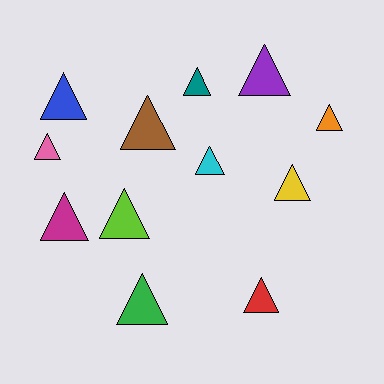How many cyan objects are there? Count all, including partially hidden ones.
There is 1 cyan object.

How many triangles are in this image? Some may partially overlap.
There are 12 triangles.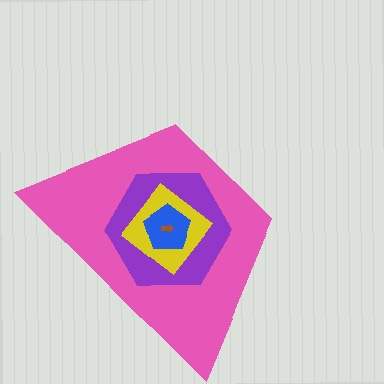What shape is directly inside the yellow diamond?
The blue pentagon.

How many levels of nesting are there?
5.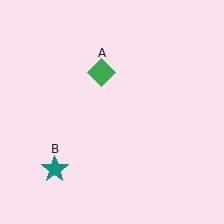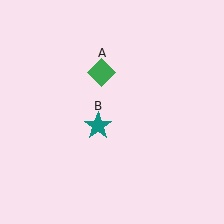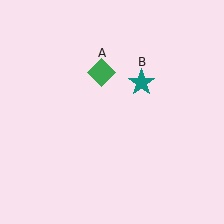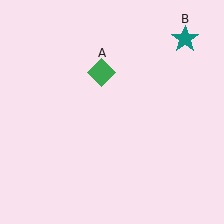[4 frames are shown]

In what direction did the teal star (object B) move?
The teal star (object B) moved up and to the right.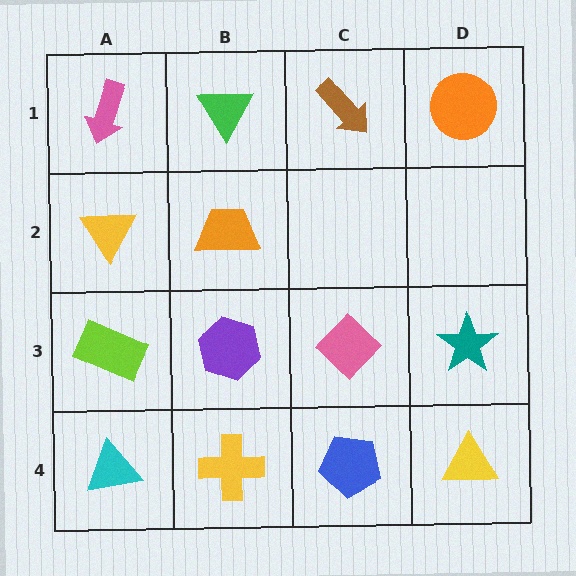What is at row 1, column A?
A pink arrow.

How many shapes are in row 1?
4 shapes.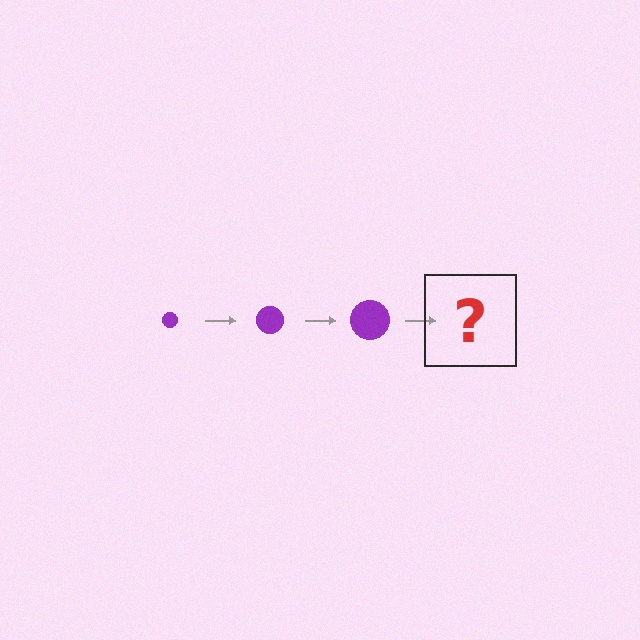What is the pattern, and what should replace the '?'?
The pattern is that the circle gets progressively larger each step. The '?' should be a purple circle, larger than the previous one.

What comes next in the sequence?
The next element should be a purple circle, larger than the previous one.